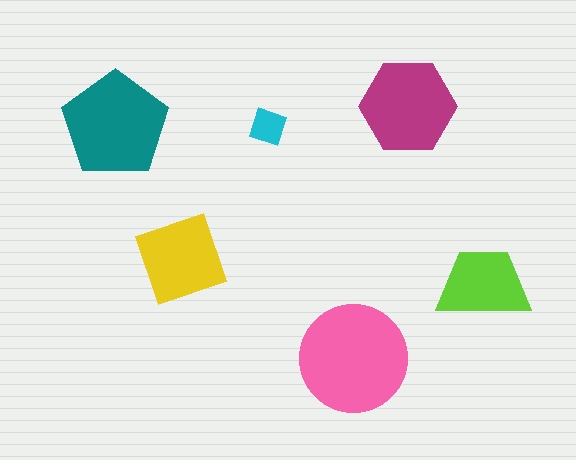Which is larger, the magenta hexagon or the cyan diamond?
The magenta hexagon.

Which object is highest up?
The magenta hexagon is topmost.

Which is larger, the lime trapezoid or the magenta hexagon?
The magenta hexagon.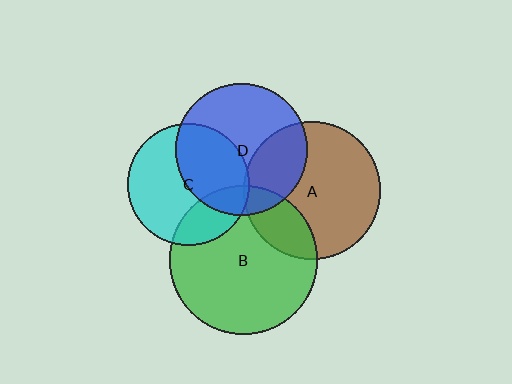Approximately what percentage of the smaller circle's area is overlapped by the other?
Approximately 20%.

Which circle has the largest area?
Circle B (green).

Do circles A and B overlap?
Yes.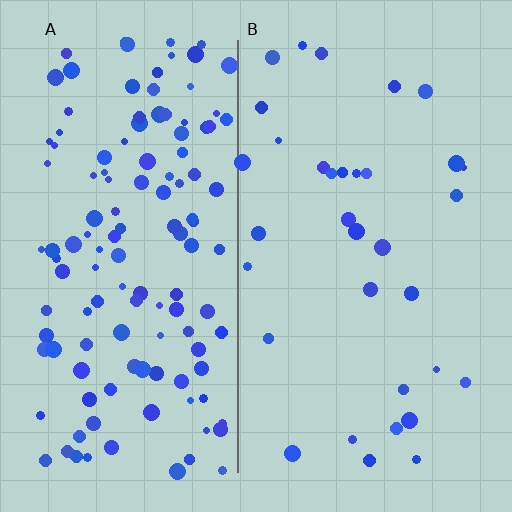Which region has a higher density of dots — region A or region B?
A (the left).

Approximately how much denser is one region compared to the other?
Approximately 3.7× — region A over region B.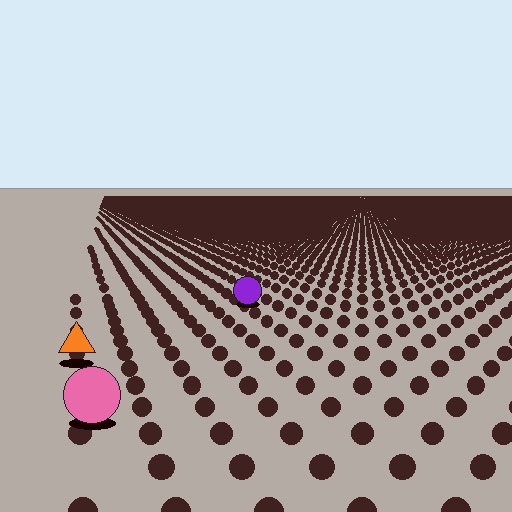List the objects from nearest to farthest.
From nearest to farthest: the pink circle, the orange triangle, the purple circle.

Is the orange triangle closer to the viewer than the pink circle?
No. The pink circle is closer — you can tell from the texture gradient: the ground texture is coarser near it.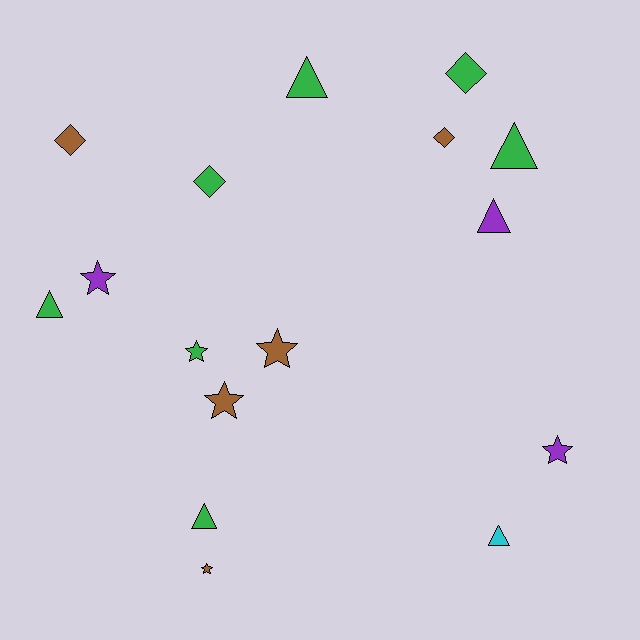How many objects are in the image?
There are 16 objects.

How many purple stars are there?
There are 2 purple stars.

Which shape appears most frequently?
Triangle, with 6 objects.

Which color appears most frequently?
Green, with 7 objects.